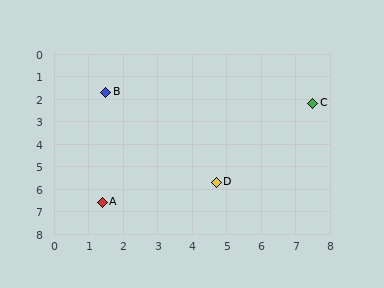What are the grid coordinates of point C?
Point C is at approximately (7.5, 2.2).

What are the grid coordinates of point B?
Point B is at approximately (1.5, 1.7).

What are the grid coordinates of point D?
Point D is at approximately (4.7, 5.7).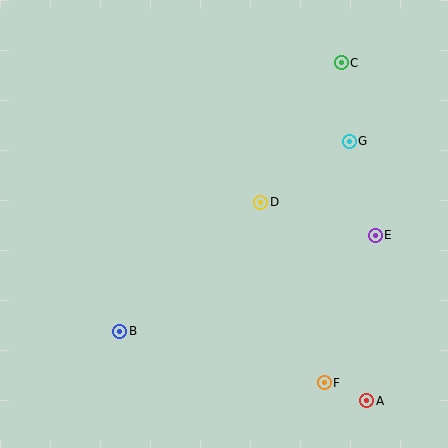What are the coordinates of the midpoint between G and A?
The midpoint between G and A is at (358, 271).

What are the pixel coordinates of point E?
Point E is at (375, 235).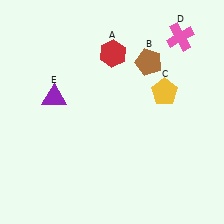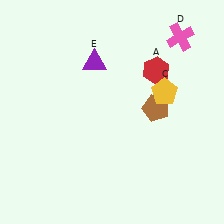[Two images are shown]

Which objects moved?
The objects that moved are: the red hexagon (A), the brown pentagon (B), the purple triangle (E).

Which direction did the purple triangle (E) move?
The purple triangle (E) moved right.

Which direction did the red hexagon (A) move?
The red hexagon (A) moved right.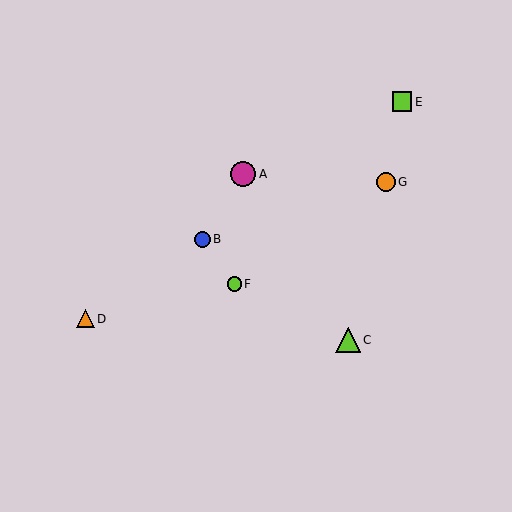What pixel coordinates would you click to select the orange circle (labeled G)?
Click at (386, 182) to select the orange circle G.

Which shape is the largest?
The magenta circle (labeled A) is the largest.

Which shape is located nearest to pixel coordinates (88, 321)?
The orange triangle (labeled D) at (85, 319) is nearest to that location.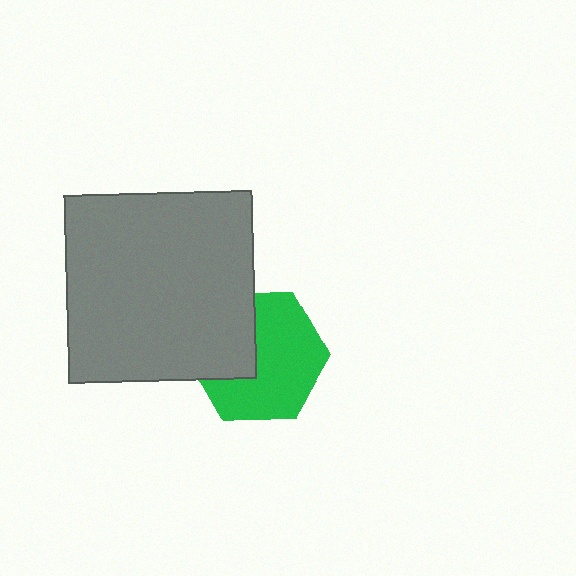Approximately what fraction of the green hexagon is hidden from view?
Roughly 35% of the green hexagon is hidden behind the gray square.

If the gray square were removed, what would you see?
You would see the complete green hexagon.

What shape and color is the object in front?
The object in front is a gray square.